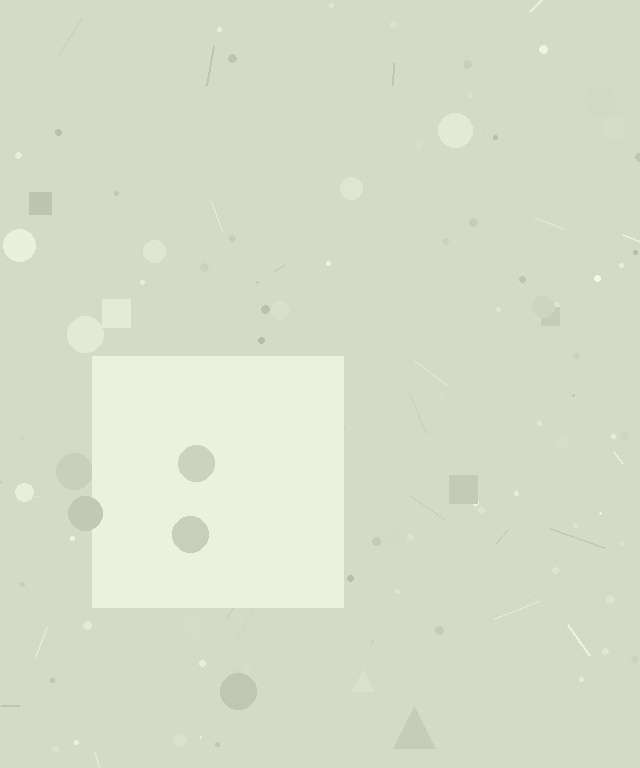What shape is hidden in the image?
A square is hidden in the image.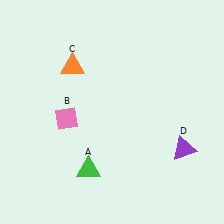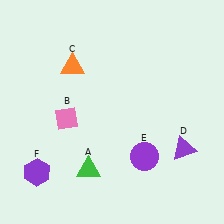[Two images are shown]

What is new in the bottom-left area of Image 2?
A purple hexagon (F) was added in the bottom-left area of Image 2.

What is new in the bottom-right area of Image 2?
A purple circle (E) was added in the bottom-right area of Image 2.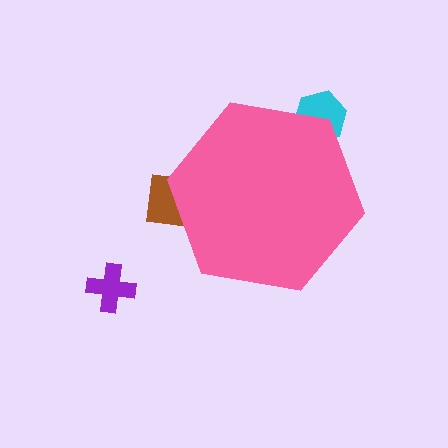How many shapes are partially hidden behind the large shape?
2 shapes are partially hidden.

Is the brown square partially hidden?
Yes, the brown square is partially hidden behind the pink hexagon.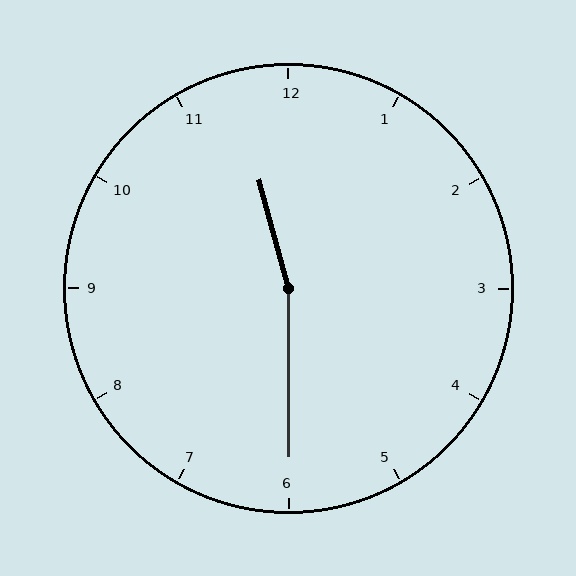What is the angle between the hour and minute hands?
Approximately 165 degrees.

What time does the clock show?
11:30.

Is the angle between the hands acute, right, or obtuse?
It is obtuse.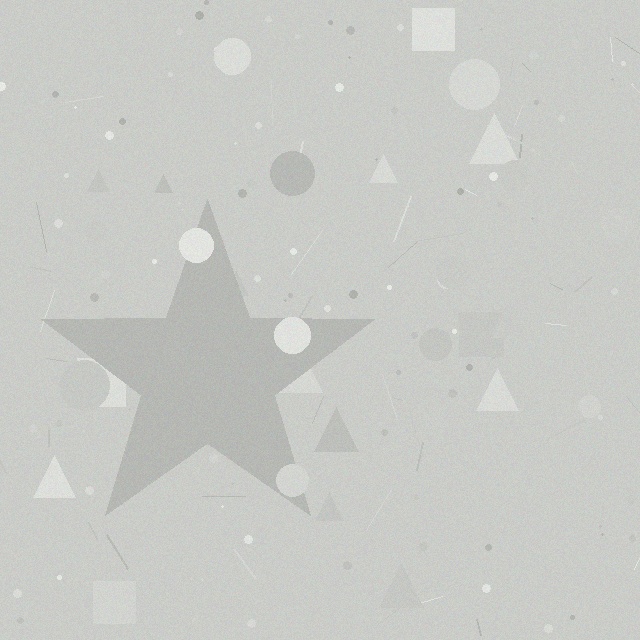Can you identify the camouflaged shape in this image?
The camouflaged shape is a star.